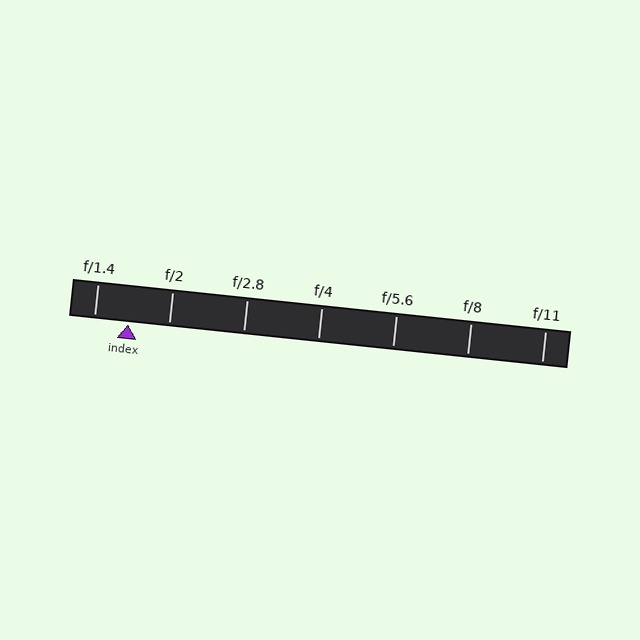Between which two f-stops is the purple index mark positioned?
The index mark is between f/1.4 and f/2.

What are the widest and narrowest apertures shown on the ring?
The widest aperture shown is f/1.4 and the narrowest is f/11.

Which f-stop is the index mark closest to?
The index mark is closest to f/1.4.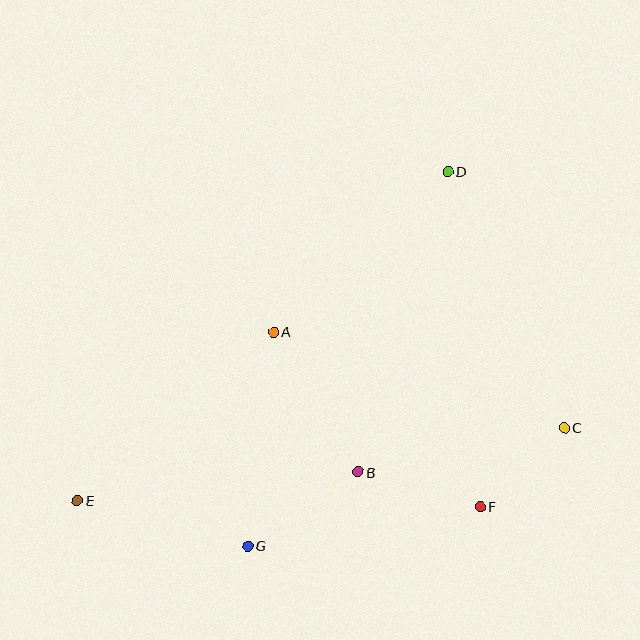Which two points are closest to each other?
Points C and F are closest to each other.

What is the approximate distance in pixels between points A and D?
The distance between A and D is approximately 237 pixels.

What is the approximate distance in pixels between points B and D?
The distance between B and D is approximately 314 pixels.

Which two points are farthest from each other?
Points D and E are farthest from each other.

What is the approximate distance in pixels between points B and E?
The distance between B and E is approximately 282 pixels.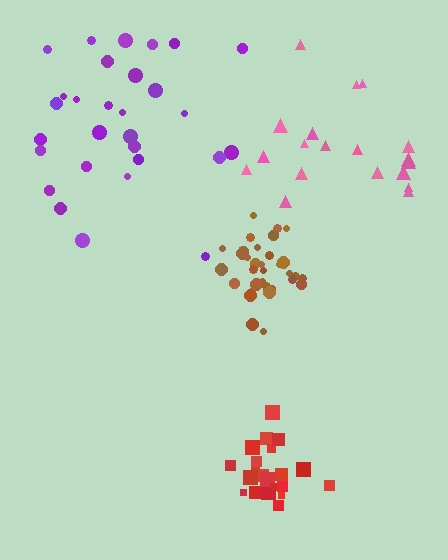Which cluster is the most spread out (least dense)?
Pink.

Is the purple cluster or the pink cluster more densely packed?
Purple.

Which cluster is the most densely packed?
Brown.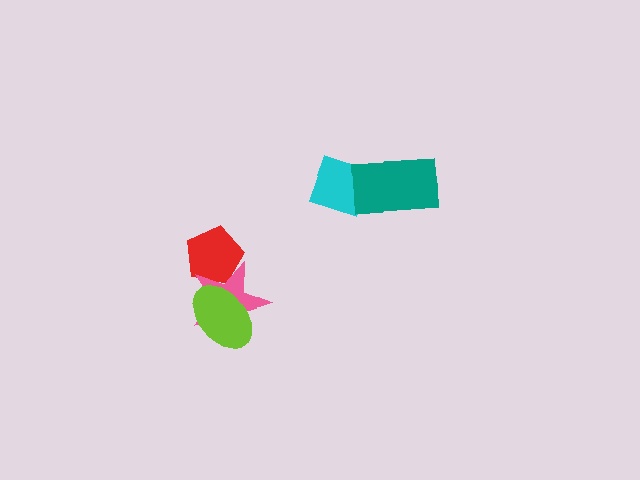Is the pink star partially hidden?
Yes, it is partially covered by another shape.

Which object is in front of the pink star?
The lime ellipse is in front of the pink star.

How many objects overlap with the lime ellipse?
1 object overlaps with the lime ellipse.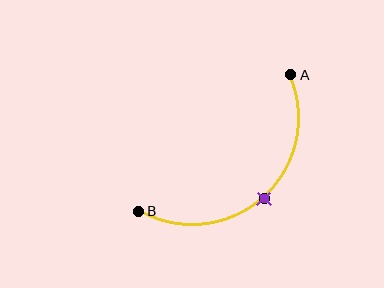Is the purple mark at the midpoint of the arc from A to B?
Yes. The purple mark lies on the arc at equal arc-length from both A and B — it is the arc midpoint.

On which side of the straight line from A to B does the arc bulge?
The arc bulges below and to the right of the straight line connecting A and B.